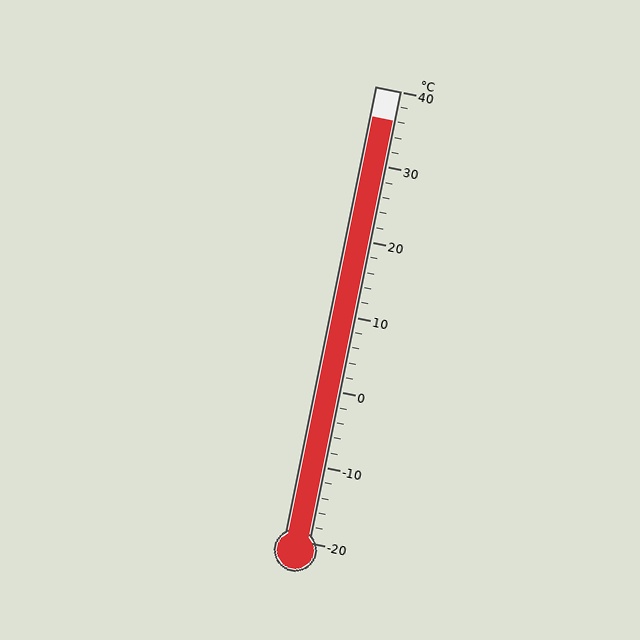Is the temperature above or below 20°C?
The temperature is above 20°C.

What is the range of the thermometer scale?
The thermometer scale ranges from -20°C to 40°C.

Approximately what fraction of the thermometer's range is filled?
The thermometer is filled to approximately 95% of its range.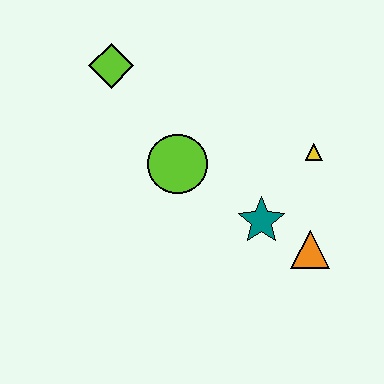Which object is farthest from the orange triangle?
The lime diamond is farthest from the orange triangle.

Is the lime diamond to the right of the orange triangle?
No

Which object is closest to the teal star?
The orange triangle is closest to the teal star.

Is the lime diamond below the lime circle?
No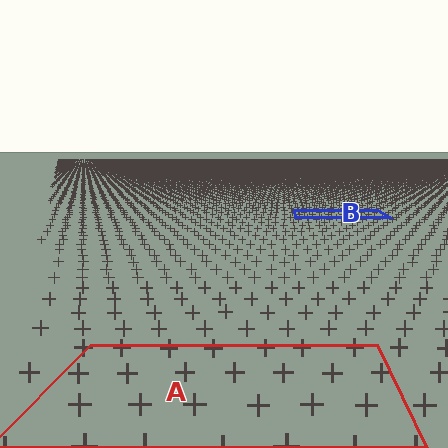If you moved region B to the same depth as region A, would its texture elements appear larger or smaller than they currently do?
They would appear larger. At a closer depth, the same texture elements are projected at a bigger on-screen size.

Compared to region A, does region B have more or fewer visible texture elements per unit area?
Region B has more texture elements per unit area — they are packed more densely because it is farther away.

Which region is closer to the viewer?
Region A is closer. The texture elements there are larger and more spread out.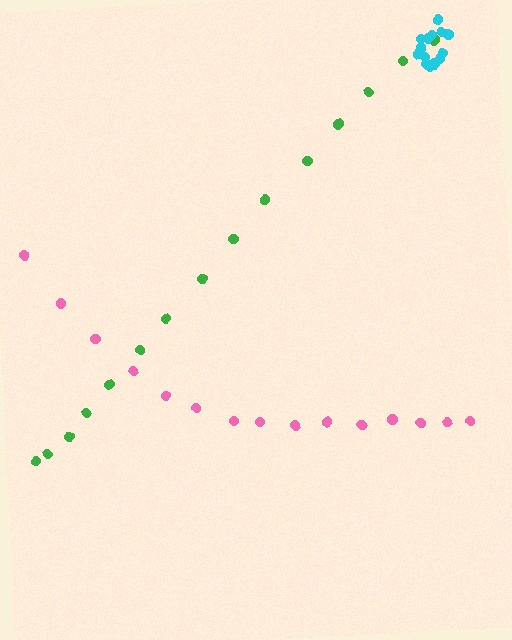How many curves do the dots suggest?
There are 3 distinct paths.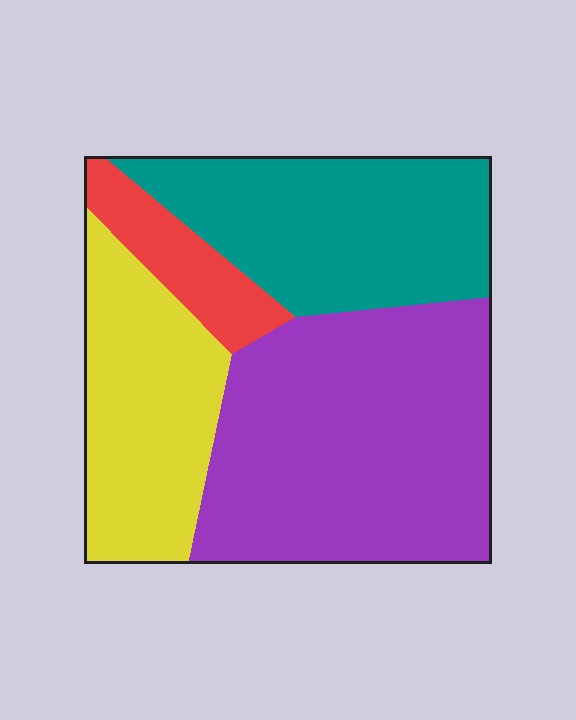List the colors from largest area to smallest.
From largest to smallest: purple, teal, yellow, red.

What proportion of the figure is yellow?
Yellow covers about 25% of the figure.